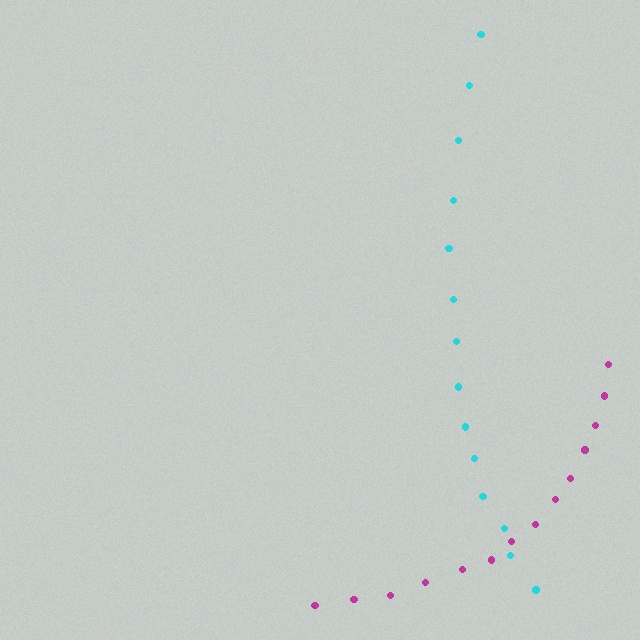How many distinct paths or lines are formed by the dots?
There are 2 distinct paths.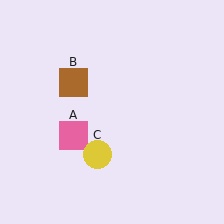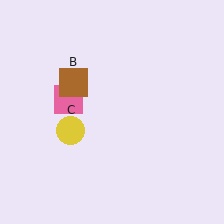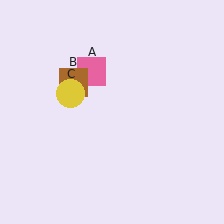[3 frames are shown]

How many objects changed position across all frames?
2 objects changed position: pink square (object A), yellow circle (object C).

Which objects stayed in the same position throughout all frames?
Brown square (object B) remained stationary.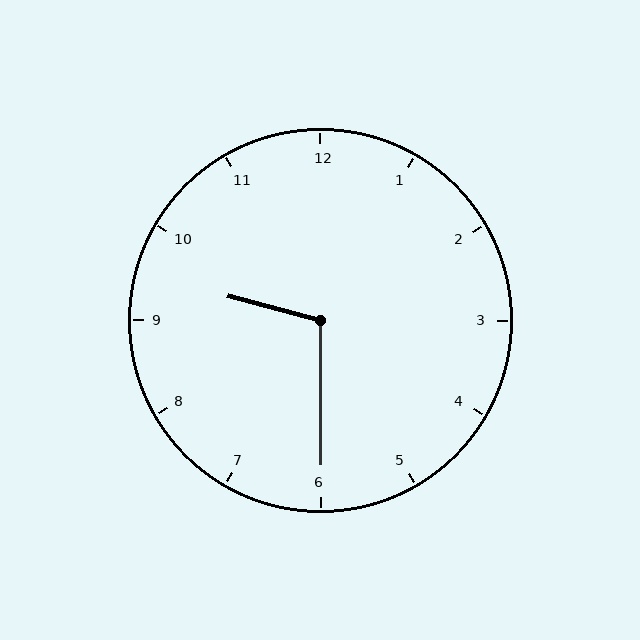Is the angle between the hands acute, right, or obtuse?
It is obtuse.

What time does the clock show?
9:30.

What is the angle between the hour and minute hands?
Approximately 105 degrees.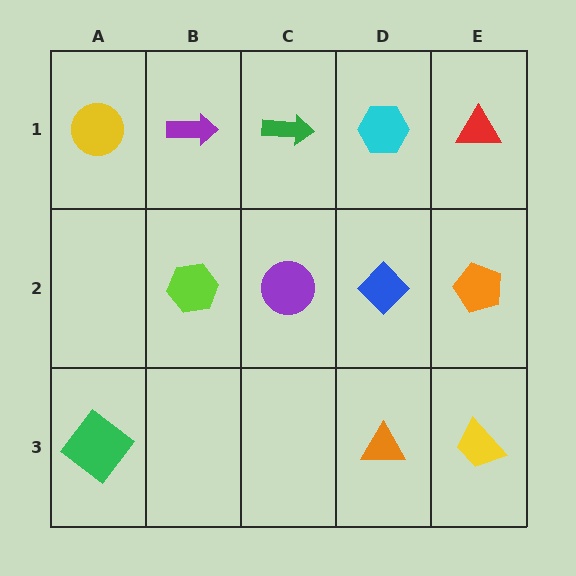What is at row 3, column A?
A green diamond.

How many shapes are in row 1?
5 shapes.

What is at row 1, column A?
A yellow circle.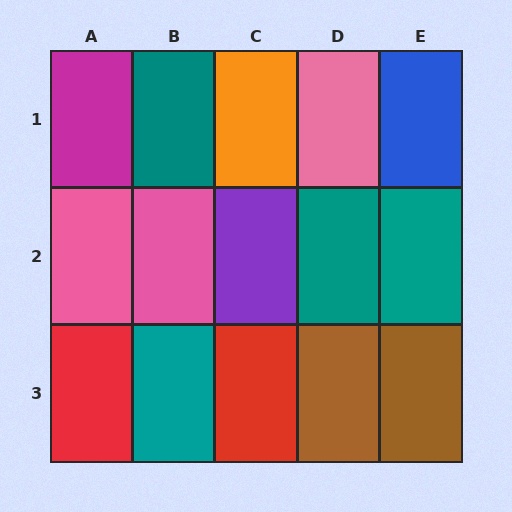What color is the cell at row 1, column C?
Orange.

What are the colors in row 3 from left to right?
Red, teal, red, brown, brown.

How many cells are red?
2 cells are red.